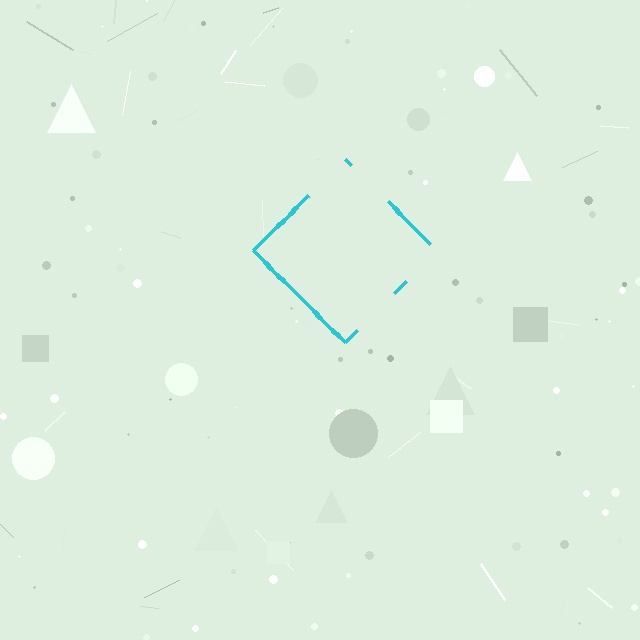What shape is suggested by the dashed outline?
The dashed outline suggests a diamond.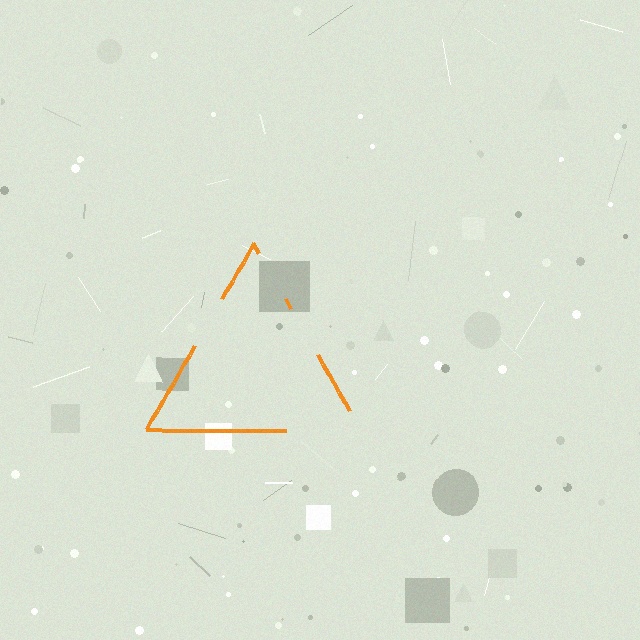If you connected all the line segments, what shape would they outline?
They would outline a triangle.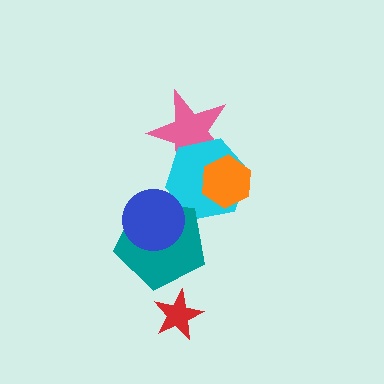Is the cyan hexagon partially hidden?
Yes, it is partially covered by another shape.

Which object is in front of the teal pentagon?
The blue circle is in front of the teal pentagon.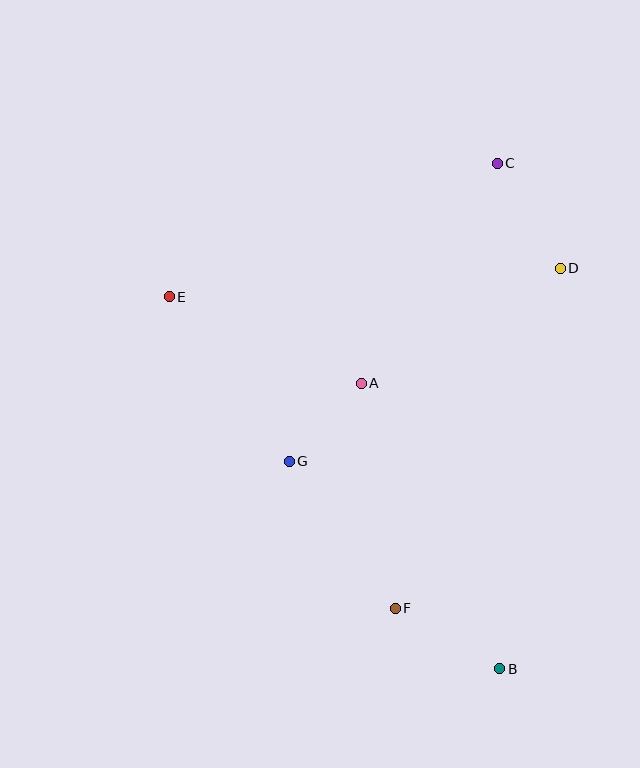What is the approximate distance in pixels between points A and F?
The distance between A and F is approximately 227 pixels.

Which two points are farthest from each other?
Points B and C are farthest from each other.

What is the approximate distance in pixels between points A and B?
The distance between A and B is approximately 317 pixels.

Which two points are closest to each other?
Points A and G are closest to each other.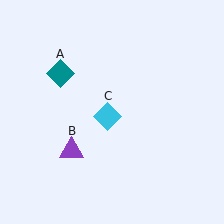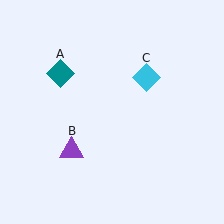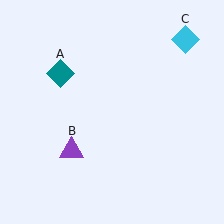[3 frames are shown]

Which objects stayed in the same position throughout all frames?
Teal diamond (object A) and purple triangle (object B) remained stationary.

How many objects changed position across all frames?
1 object changed position: cyan diamond (object C).